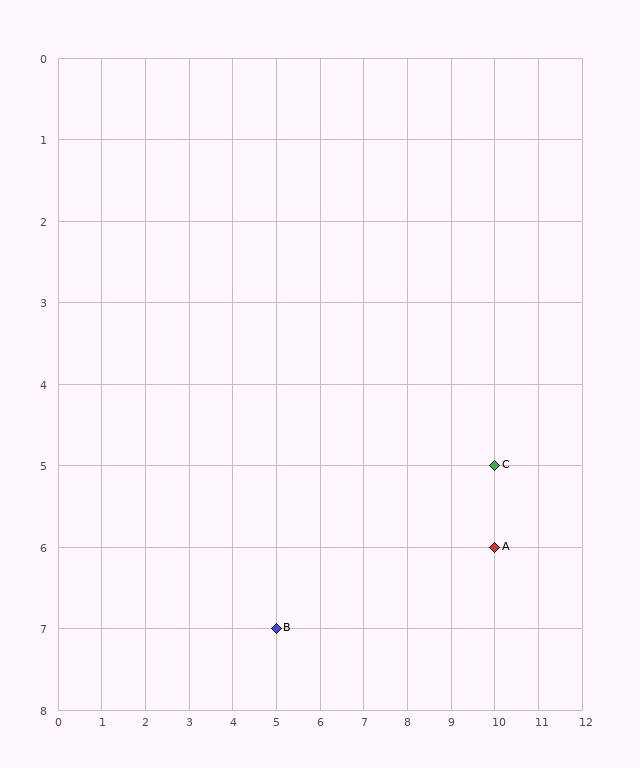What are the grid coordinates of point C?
Point C is at grid coordinates (10, 5).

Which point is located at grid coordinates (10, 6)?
Point A is at (10, 6).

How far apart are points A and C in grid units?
Points A and C are 1 row apart.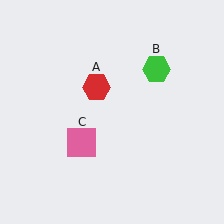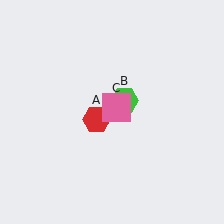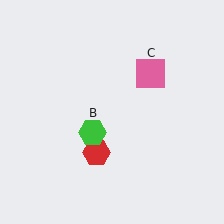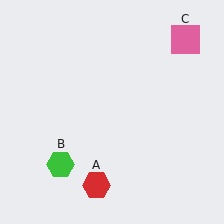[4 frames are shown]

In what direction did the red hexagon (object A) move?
The red hexagon (object A) moved down.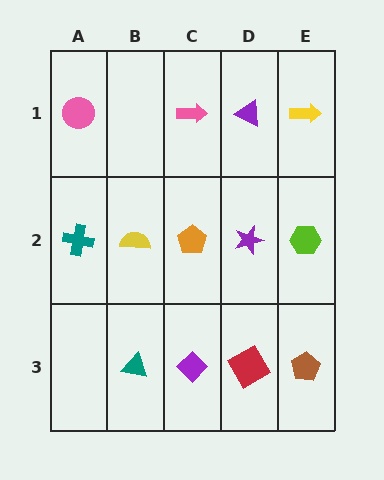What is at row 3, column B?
A teal triangle.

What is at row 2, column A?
A teal cross.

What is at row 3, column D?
A red square.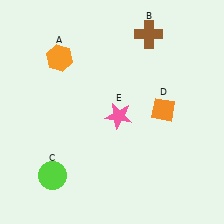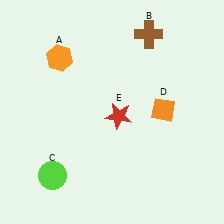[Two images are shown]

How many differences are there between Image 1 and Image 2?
There is 1 difference between the two images.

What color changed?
The star (E) changed from pink in Image 1 to red in Image 2.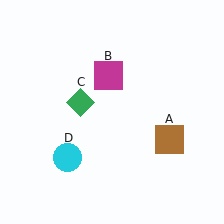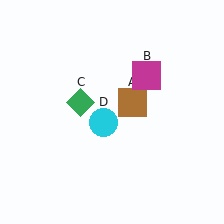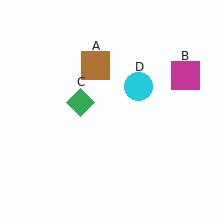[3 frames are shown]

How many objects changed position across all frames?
3 objects changed position: brown square (object A), magenta square (object B), cyan circle (object D).